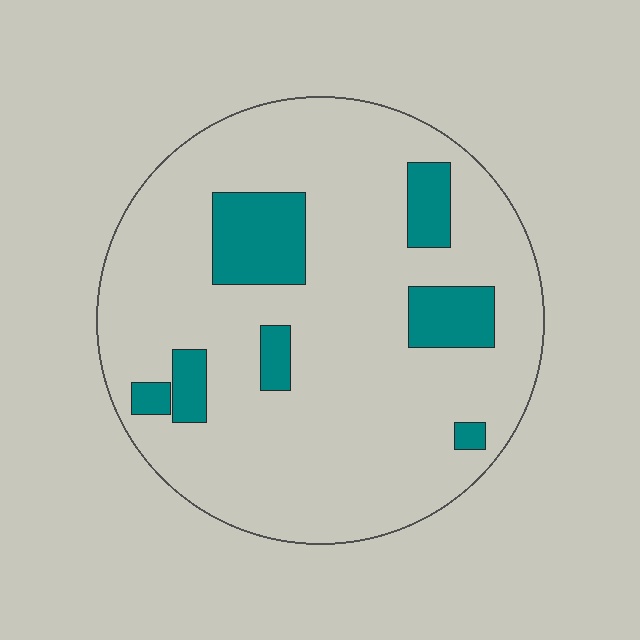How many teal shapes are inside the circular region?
7.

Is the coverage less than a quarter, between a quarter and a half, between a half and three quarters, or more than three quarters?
Less than a quarter.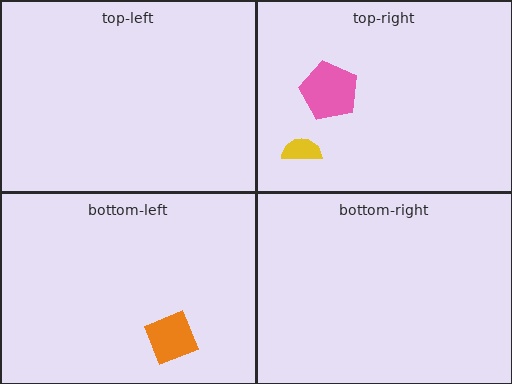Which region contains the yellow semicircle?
The top-right region.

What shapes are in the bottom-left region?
The orange diamond.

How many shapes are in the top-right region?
2.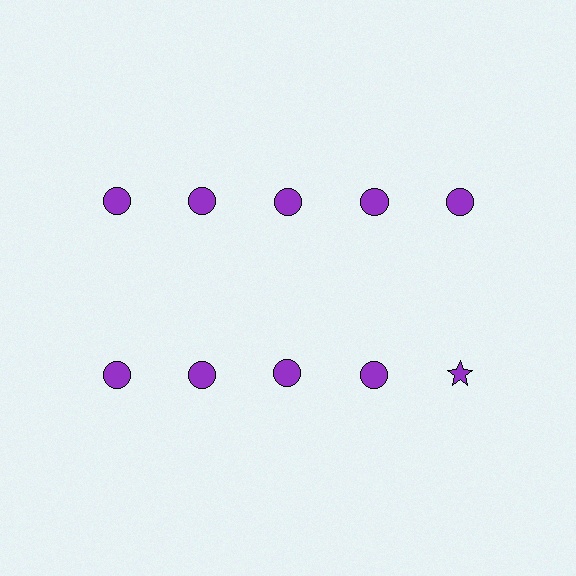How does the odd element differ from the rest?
It has a different shape: star instead of circle.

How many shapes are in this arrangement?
There are 10 shapes arranged in a grid pattern.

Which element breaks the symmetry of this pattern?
The purple star in the second row, rightmost column breaks the symmetry. All other shapes are purple circles.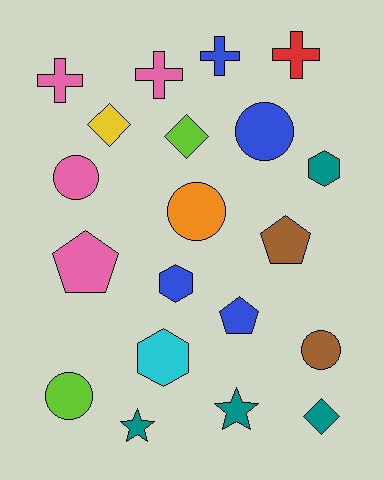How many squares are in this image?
There are no squares.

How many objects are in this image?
There are 20 objects.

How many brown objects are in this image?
There are 2 brown objects.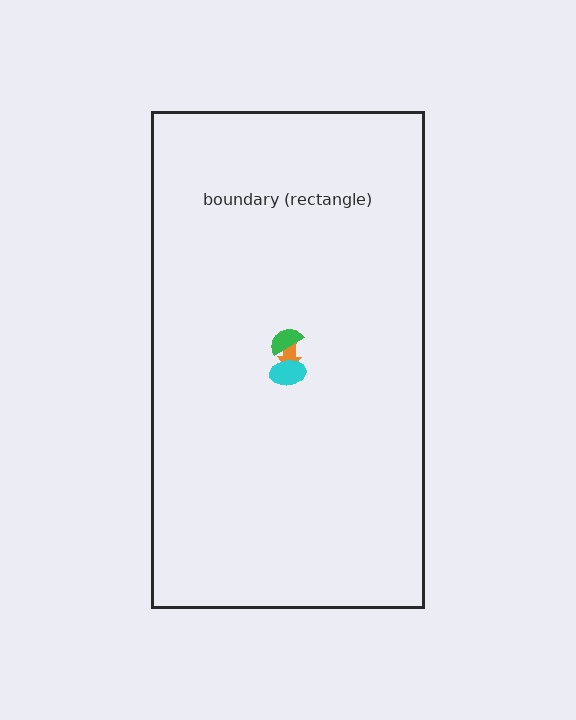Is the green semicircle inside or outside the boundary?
Inside.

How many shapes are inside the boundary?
3 inside, 0 outside.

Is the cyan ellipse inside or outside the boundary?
Inside.